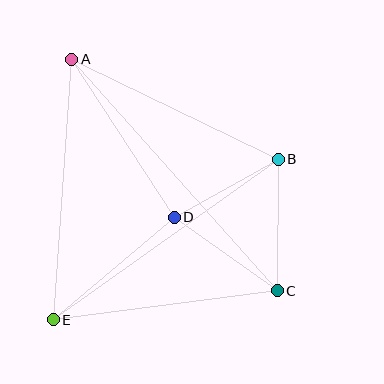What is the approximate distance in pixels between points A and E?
The distance between A and E is approximately 261 pixels.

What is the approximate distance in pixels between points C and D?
The distance between C and D is approximately 126 pixels.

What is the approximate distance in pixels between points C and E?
The distance between C and E is approximately 226 pixels.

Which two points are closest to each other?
Points B and D are closest to each other.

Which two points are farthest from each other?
Points A and C are farthest from each other.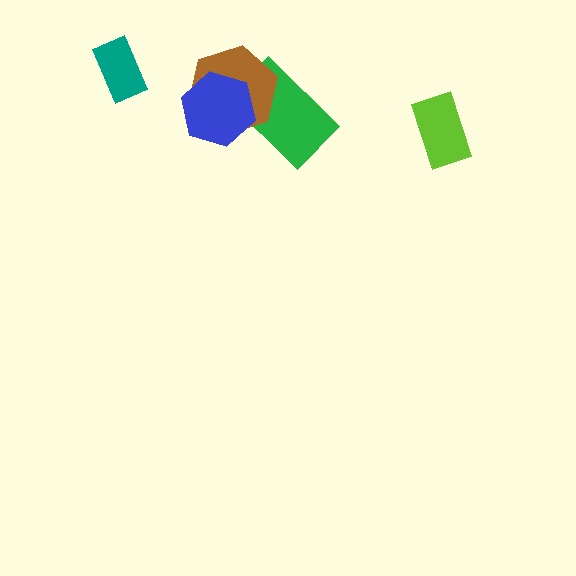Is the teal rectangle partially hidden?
No, no other shape covers it.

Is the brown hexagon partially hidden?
Yes, it is partially covered by another shape.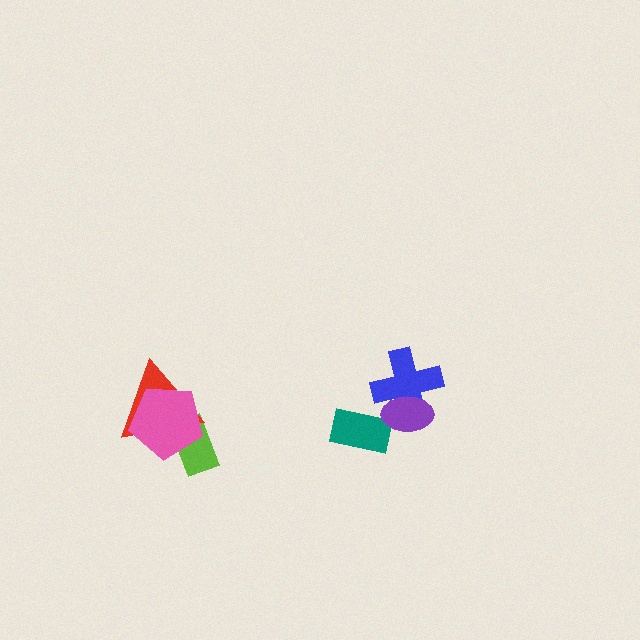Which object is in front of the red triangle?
The pink pentagon is in front of the red triangle.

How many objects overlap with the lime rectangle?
2 objects overlap with the lime rectangle.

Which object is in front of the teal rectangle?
The purple ellipse is in front of the teal rectangle.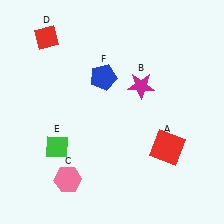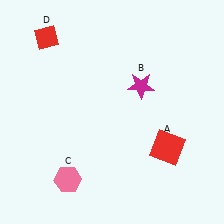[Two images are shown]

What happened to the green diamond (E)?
The green diamond (E) was removed in Image 2. It was in the bottom-left area of Image 1.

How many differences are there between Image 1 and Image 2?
There are 2 differences between the two images.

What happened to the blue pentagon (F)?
The blue pentagon (F) was removed in Image 2. It was in the top-left area of Image 1.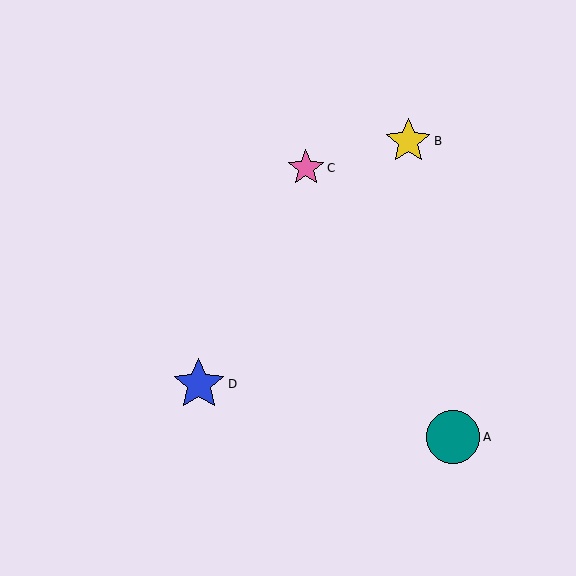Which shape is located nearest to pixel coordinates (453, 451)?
The teal circle (labeled A) at (453, 437) is nearest to that location.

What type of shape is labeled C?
Shape C is a pink star.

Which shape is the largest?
The teal circle (labeled A) is the largest.